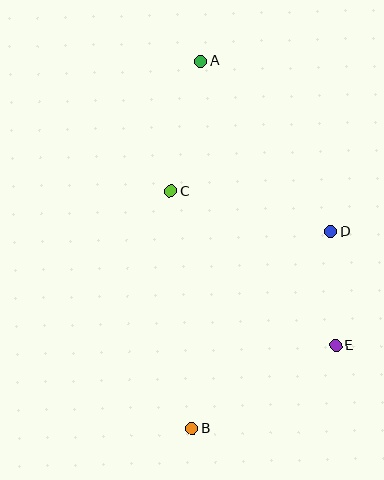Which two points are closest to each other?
Points D and E are closest to each other.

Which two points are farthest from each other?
Points A and B are farthest from each other.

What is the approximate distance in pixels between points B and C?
The distance between B and C is approximately 238 pixels.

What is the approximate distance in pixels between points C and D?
The distance between C and D is approximately 165 pixels.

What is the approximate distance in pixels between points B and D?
The distance between B and D is approximately 240 pixels.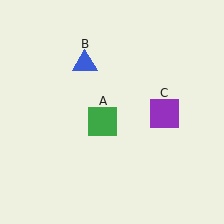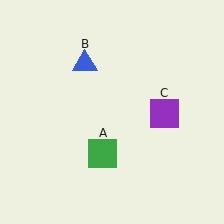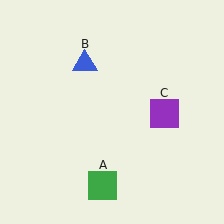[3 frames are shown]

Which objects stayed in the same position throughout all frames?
Blue triangle (object B) and purple square (object C) remained stationary.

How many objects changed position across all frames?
1 object changed position: green square (object A).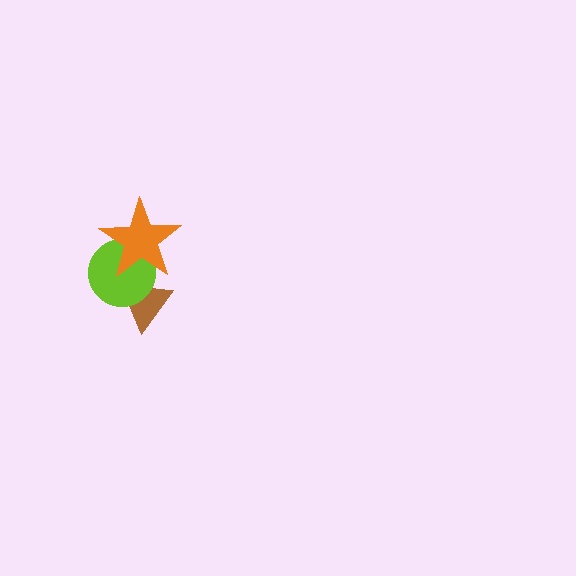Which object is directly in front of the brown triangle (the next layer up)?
The lime circle is directly in front of the brown triangle.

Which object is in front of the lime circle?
The orange star is in front of the lime circle.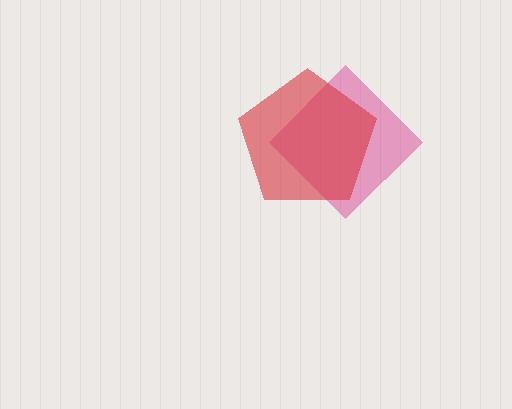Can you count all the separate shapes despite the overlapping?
Yes, there are 2 separate shapes.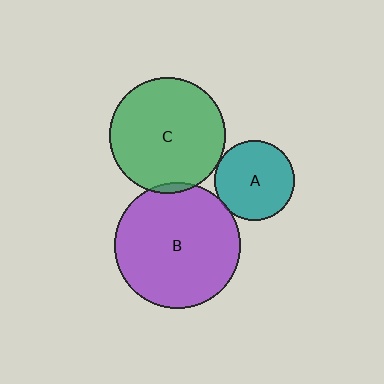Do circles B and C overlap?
Yes.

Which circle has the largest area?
Circle B (purple).